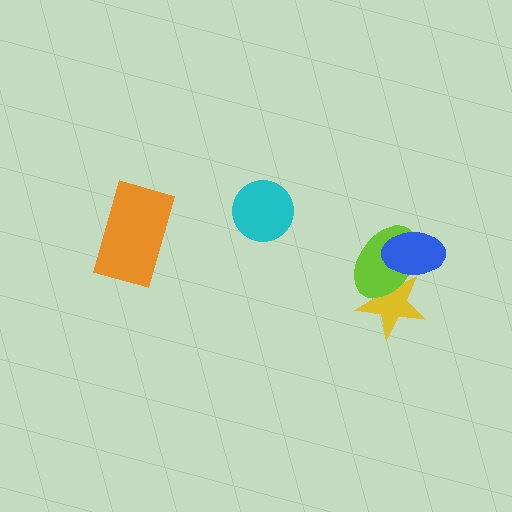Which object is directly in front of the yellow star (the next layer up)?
The lime ellipse is directly in front of the yellow star.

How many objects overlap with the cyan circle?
0 objects overlap with the cyan circle.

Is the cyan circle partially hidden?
No, no other shape covers it.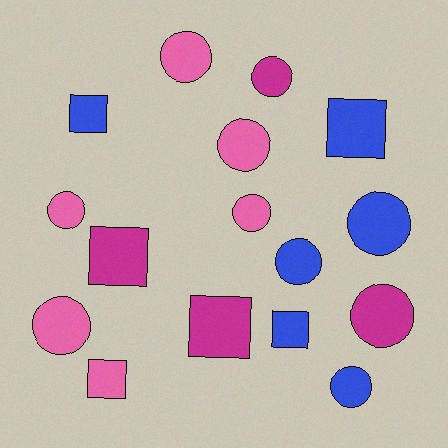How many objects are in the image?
There are 16 objects.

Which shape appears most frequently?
Circle, with 10 objects.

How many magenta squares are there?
There are 2 magenta squares.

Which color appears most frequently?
Pink, with 6 objects.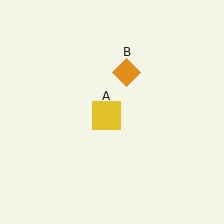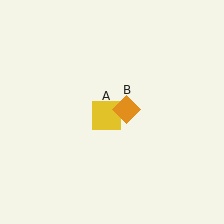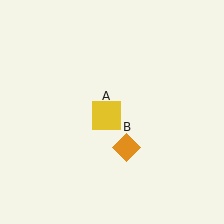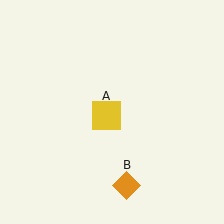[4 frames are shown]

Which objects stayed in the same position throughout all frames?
Yellow square (object A) remained stationary.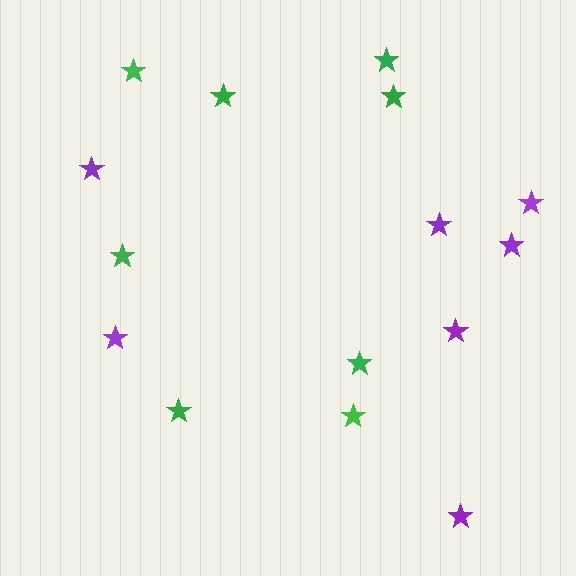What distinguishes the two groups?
There are 2 groups: one group of purple stars (7) and one group of green stars (8).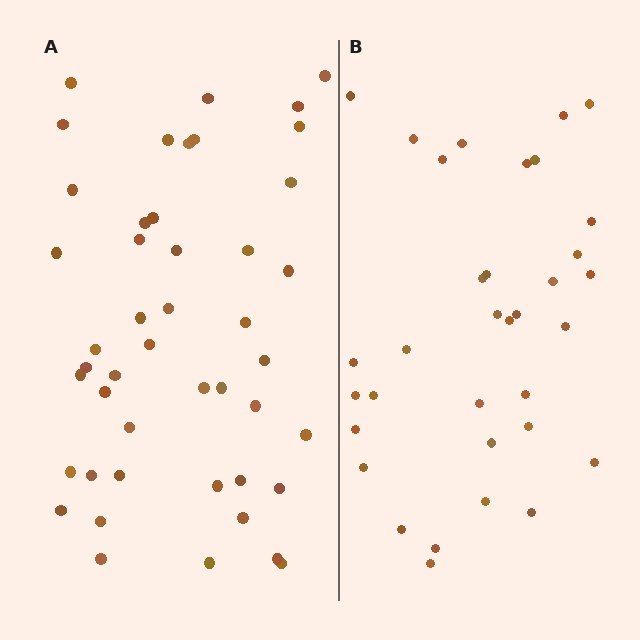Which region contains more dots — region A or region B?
Region A (the left region) has more dots.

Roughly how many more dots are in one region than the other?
Region A has roughly 12 or so more dots than region B.